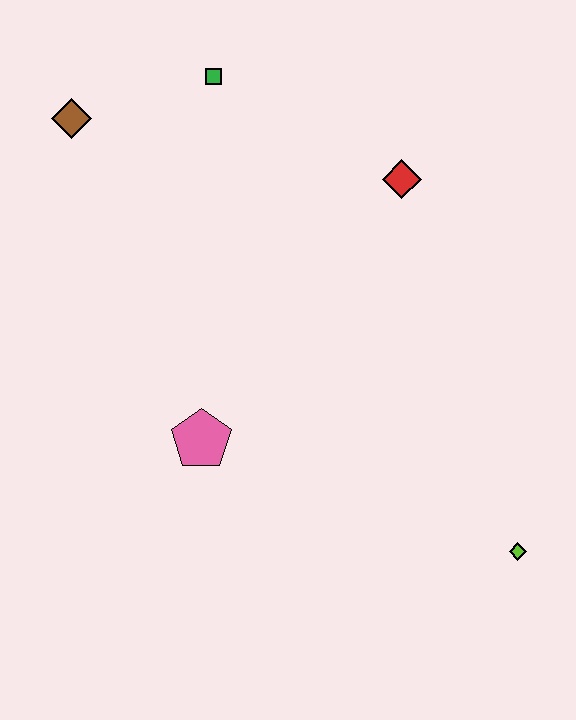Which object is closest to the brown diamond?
The green square is closest to the brown diamond.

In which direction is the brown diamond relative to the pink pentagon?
The brown diamond is above the pink pentagon.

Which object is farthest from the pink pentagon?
The green square is farthest from the pink pentagon.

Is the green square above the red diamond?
Yes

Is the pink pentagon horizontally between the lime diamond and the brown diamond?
Yes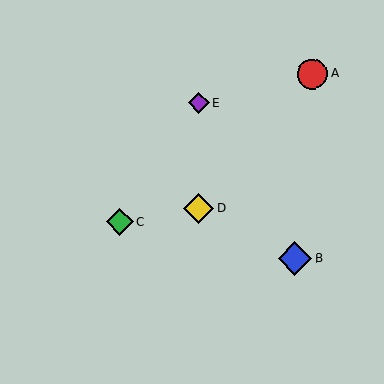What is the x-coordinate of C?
Object C is at x≈120.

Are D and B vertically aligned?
No, D is at x≈199 and B is at x≈295.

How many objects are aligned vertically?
2 objects (D, E) are aligned vertically.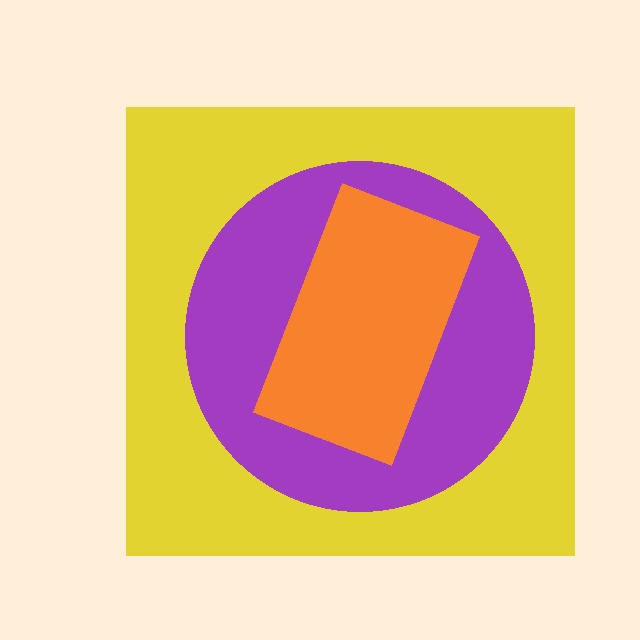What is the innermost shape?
The orange rectangle.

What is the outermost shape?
The yellow square.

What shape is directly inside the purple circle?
The orange rectangle.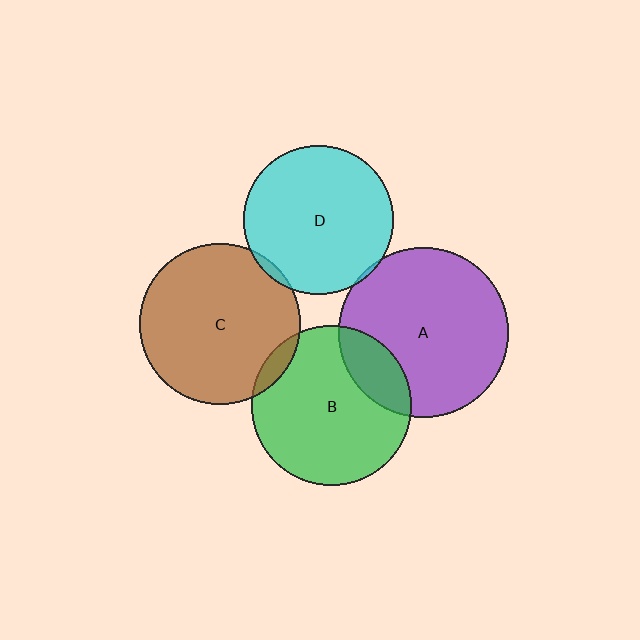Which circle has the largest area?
Circle A (purple).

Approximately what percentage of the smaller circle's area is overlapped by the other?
Approximately 20%.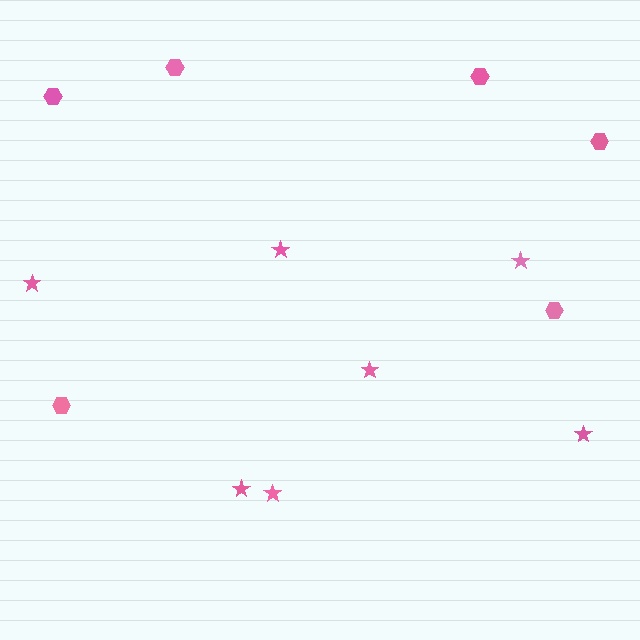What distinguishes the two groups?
There are 2 groups: one group of hexagons (6) and one group of stars (7).